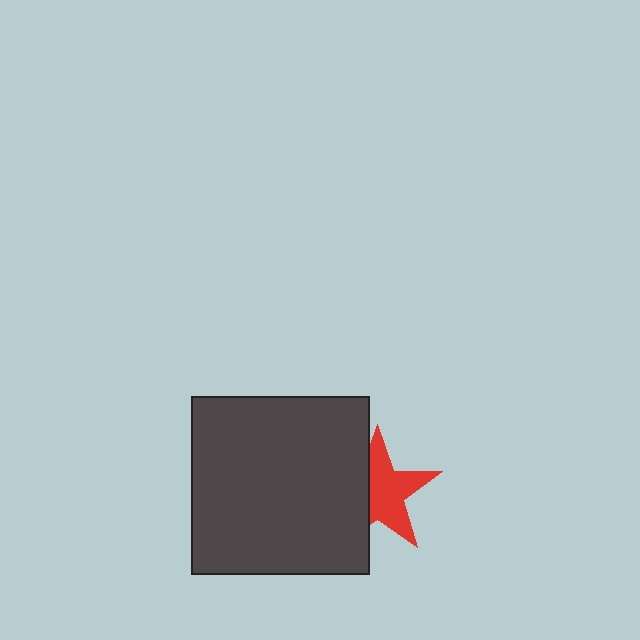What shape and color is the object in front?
The object in front is a dark gray square.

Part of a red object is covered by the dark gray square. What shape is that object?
It is a star.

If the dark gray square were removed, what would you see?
You would see the complete red star.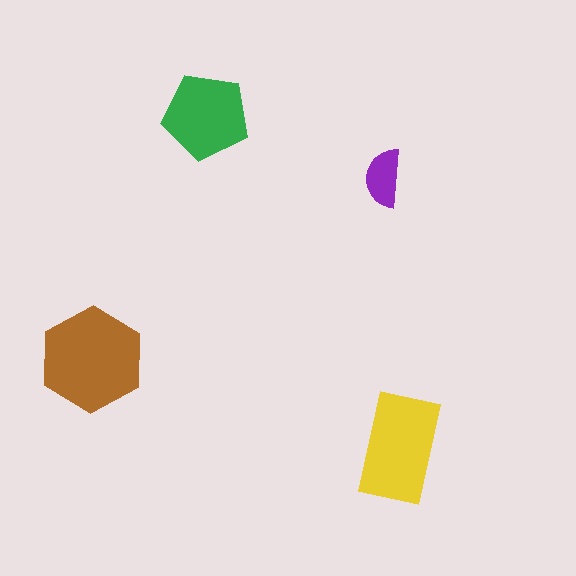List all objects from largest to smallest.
The brown hexagon, the yellow rectangle, the green pentagon, the purple semicircle.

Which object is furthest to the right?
The yellow rectangle is rightmost.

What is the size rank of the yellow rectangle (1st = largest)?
2nd.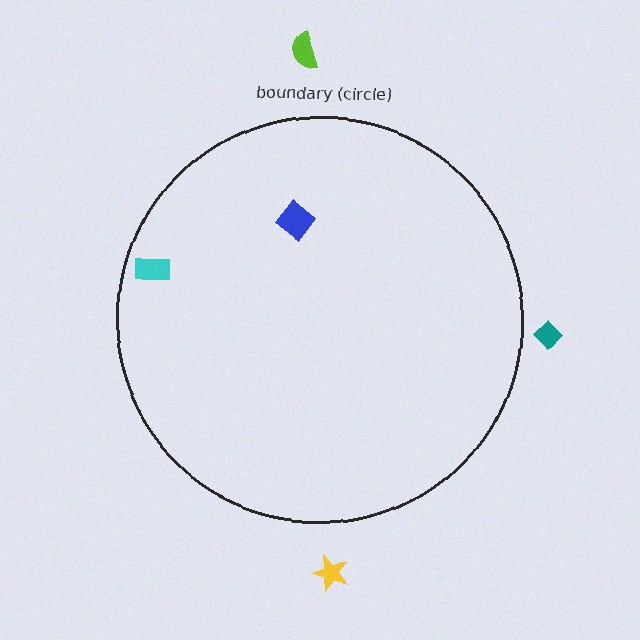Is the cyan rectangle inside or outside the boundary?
Inside.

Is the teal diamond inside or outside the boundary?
Outside.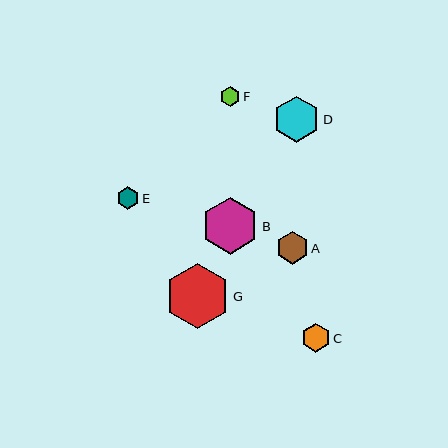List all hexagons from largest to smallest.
From largest to smallest: G, B, D, A, C, E, F.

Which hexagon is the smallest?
Hexagon F is the smallest with a size of approximately 20 pixels.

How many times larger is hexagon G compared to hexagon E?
Hexagon G is approximately 2.9 times the size of hexagon E.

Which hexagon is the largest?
Hexagon G is the largest with a size of approximately 65 pixels.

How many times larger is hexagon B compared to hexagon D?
Hexagon B is approximately 1.2 times the size of hexagon D.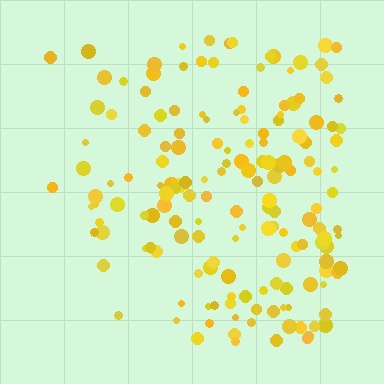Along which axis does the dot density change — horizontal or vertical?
Horizontal.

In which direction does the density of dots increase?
From left to right, with the right side densest.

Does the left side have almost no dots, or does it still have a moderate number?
Still a moderate number, just noticeably fewer than the right.